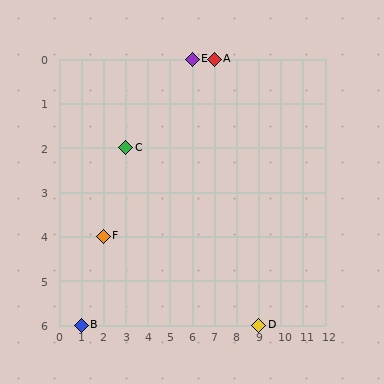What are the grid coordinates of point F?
Point F is at grid coordinates (2, 4).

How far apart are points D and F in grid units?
Points D and F are 7 columns and 2 rows apart (about 7.3 grid units diagonally).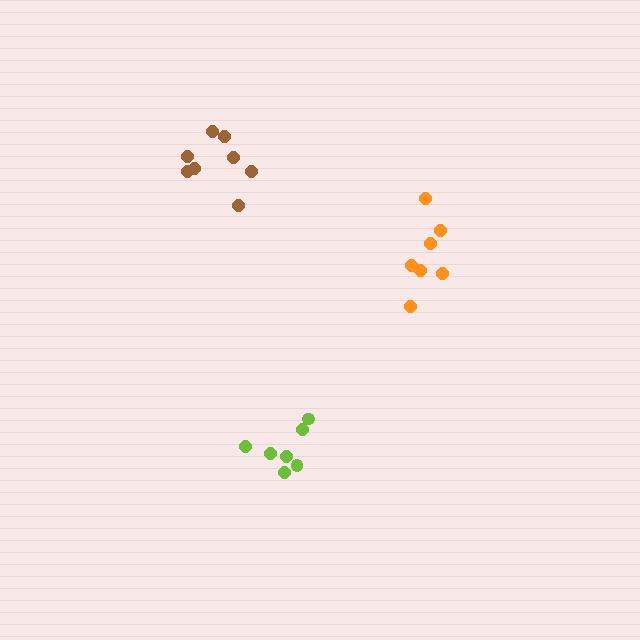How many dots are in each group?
Group 1: 8 dots, Group 2: 7 dots, Group 3: 7 dots (22 total).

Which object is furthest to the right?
The orange cluster is rightmost.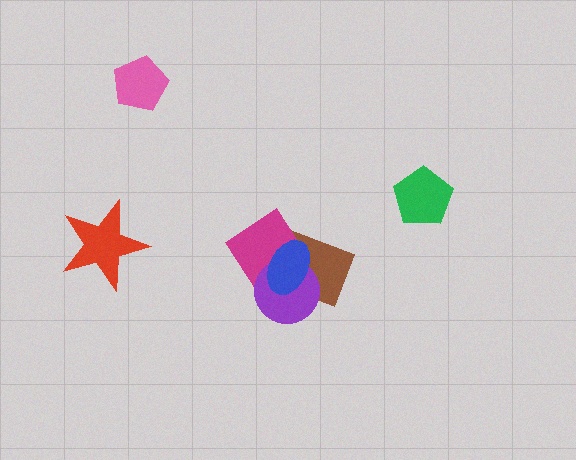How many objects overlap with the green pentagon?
0 objects overlap with the green pentagon.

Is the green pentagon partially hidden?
No, no other shape covers it.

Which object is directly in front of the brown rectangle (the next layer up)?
The magenta diamond is directly in front of the brown rectangle.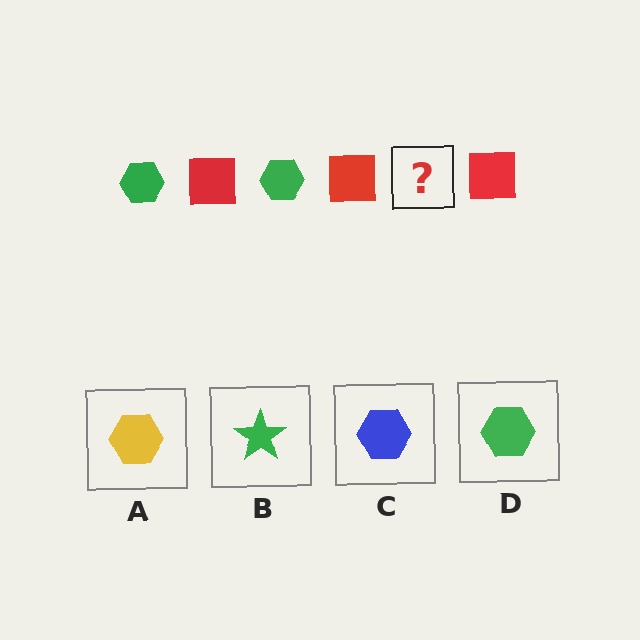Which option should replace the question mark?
Option D.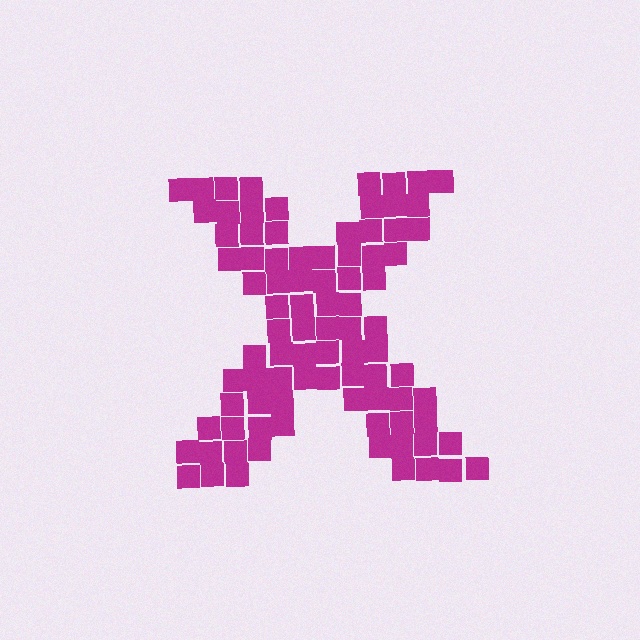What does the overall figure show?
The overall figure shows the letter X.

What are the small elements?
The small elements are squares.